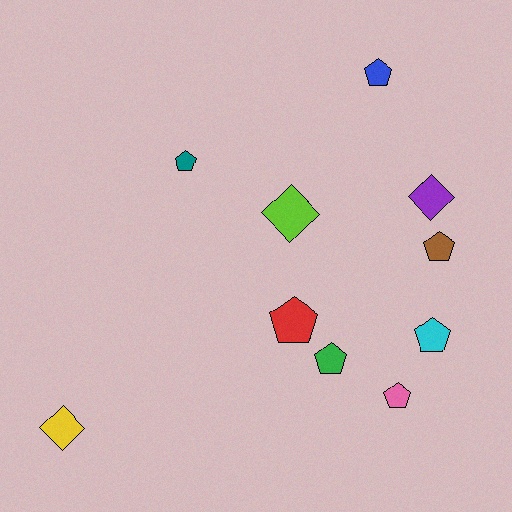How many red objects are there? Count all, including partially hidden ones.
There is 1 red object.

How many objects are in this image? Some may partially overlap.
There are 10 objects.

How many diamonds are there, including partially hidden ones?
There are 3 diamonds.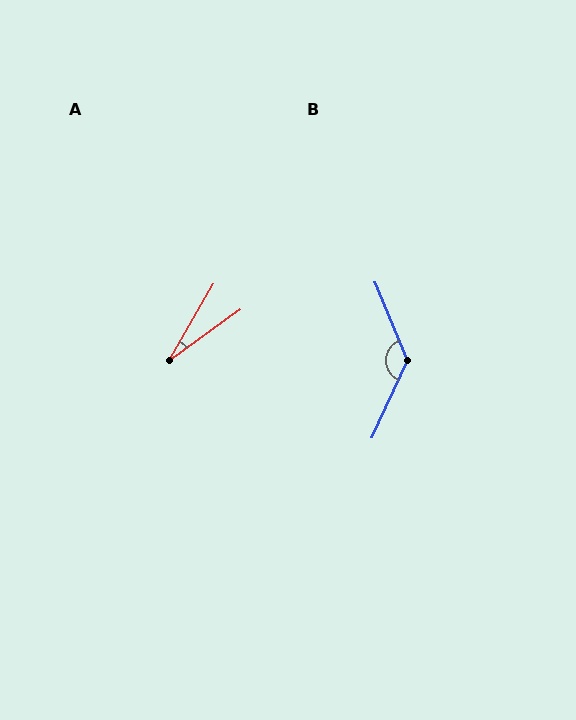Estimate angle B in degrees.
Approximately 133 degrees.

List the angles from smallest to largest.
A (24°), B (133°).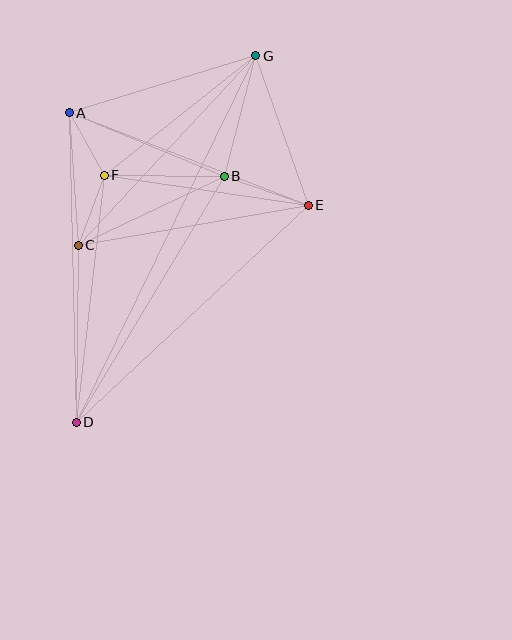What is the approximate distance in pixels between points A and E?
The distance between A and E is approximately 256 pixels.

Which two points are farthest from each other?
Points D and G are farthest from each other.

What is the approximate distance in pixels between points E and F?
The distance between E and F is approximately 207 pixels.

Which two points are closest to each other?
Points A and F are closest to each other.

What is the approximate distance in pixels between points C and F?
The distance between C and F is approximately 75 pixels.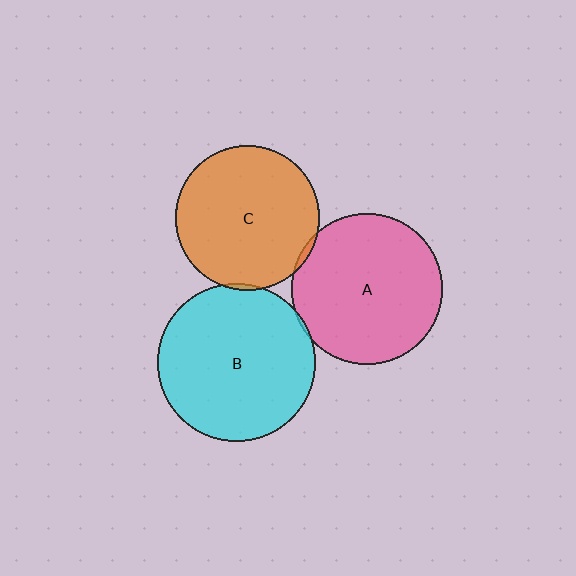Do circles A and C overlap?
Yes.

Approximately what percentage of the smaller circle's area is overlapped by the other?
Approximately 5%.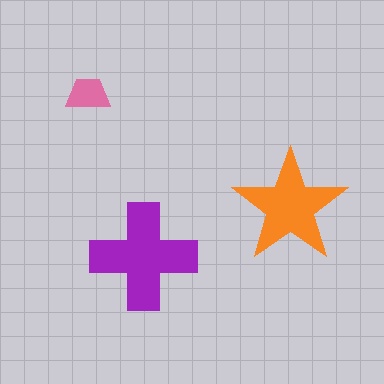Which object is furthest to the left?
The pink trapezoid is leftmost.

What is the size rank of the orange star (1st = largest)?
2nd.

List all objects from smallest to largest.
The pink trapezoid, the orange star, the purple cross.